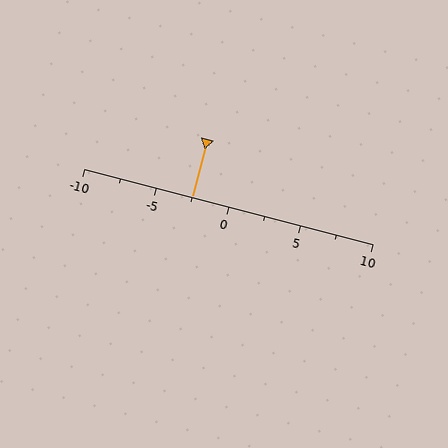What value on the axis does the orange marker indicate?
The marker indicates approximately -2.5.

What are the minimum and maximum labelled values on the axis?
The axis runs from -10 to 10.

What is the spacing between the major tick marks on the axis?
The major ticks are spaced 5 apart.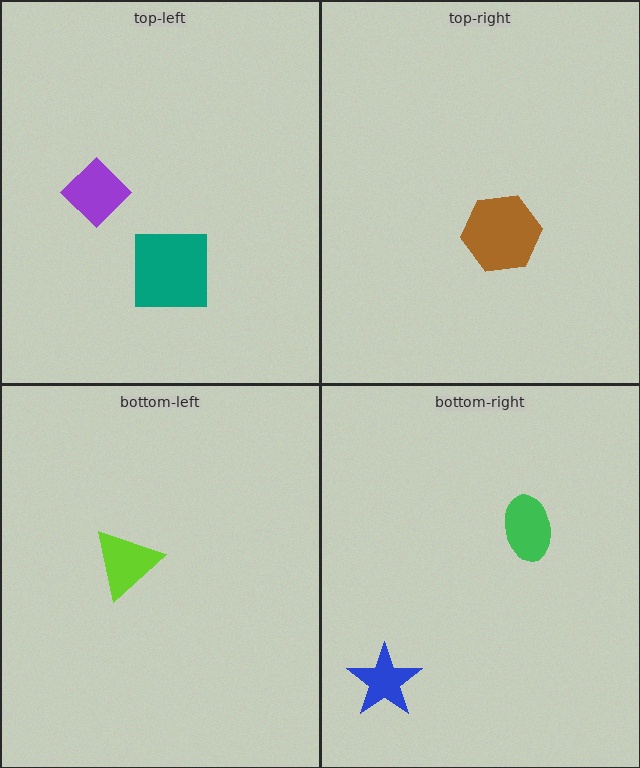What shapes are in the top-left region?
The purple diamond, the teal square.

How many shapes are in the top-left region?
2.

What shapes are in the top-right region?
The brown hexagon.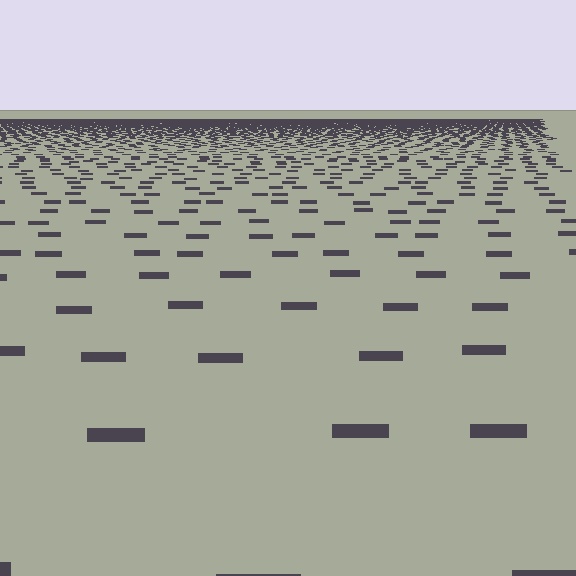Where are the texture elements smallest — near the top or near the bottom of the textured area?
Near the top.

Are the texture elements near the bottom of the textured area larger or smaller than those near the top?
Larger. Near the bottom, elements are closer to the viewer and appear at a bigger on-screen size.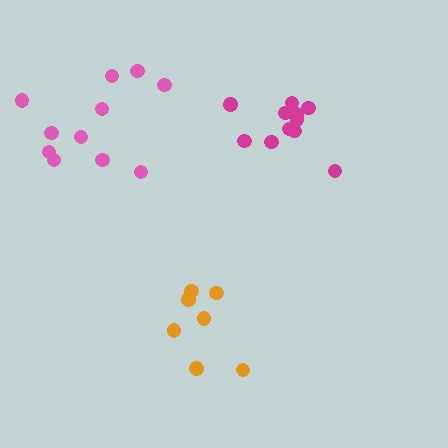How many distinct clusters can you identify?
There are 3 distinct clusters.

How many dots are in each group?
Group 1: 7 dots, Group 2: 11 dots, Group 3: 11 dots (29 total).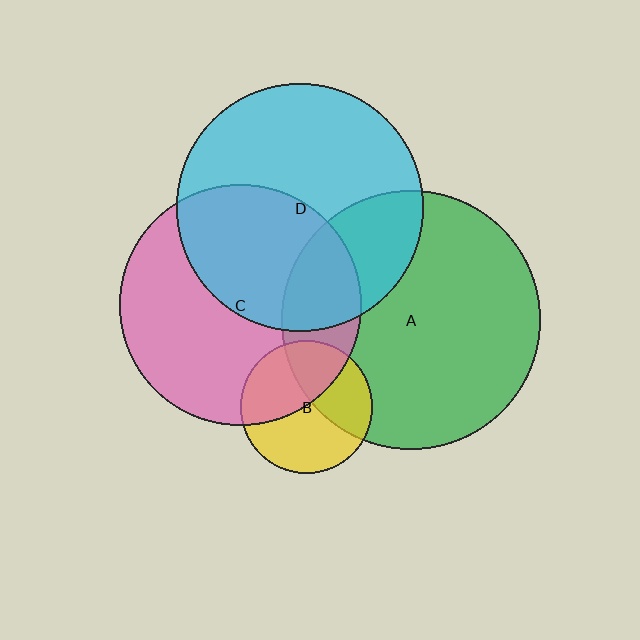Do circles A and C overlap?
Yes.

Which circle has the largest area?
Circle A (green).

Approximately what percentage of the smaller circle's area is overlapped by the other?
Approximately 20%.